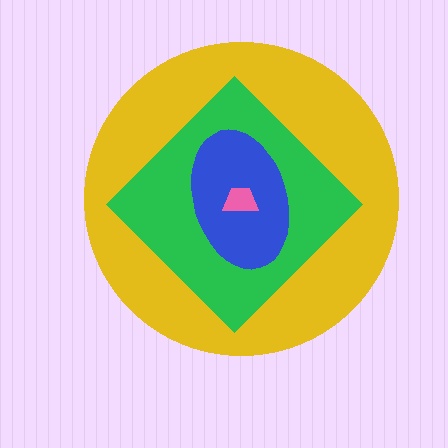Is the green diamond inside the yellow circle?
Yes.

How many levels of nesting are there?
4.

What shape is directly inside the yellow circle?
The green diamond.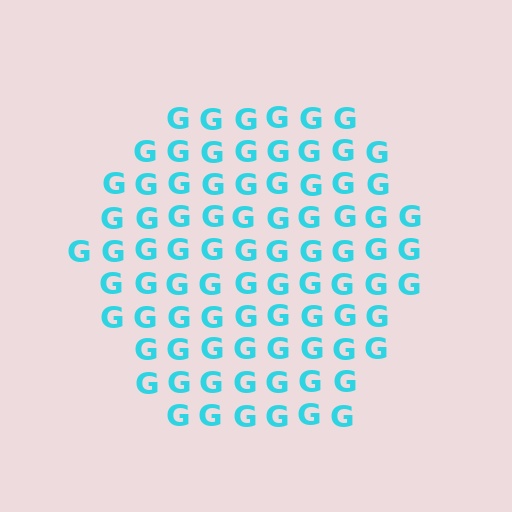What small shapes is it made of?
It is made of small letter G's.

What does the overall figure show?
The overall figure shows a hexagon.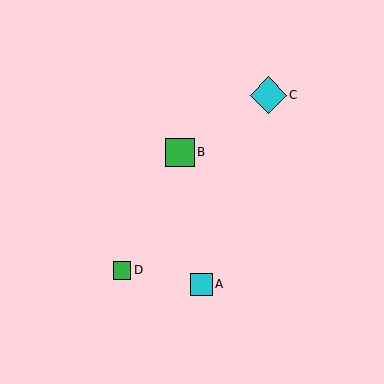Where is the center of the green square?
The center of the green square is at (122, 270).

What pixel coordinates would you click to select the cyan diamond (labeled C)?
Click at (268, 95) to select the cyan diamond C.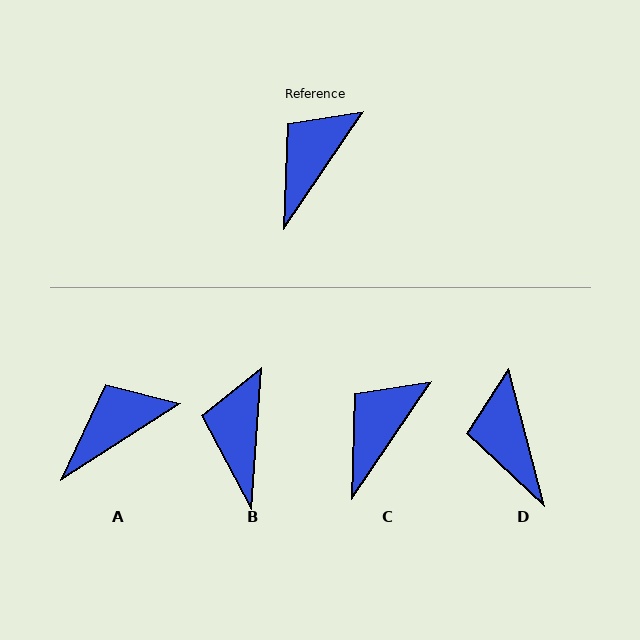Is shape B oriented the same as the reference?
No, it is off by about 30 degrees.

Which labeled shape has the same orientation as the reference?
C.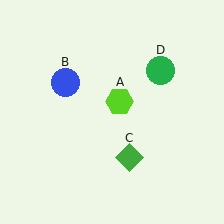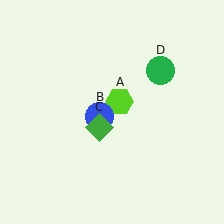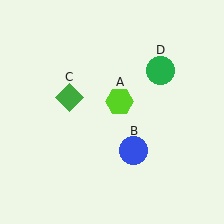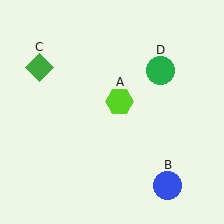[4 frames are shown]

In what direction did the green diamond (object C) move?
The green diamond (object C) moved up and to the left.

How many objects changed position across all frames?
2 objects changed position: blue circle (object B), green diamond (object C).